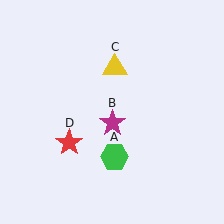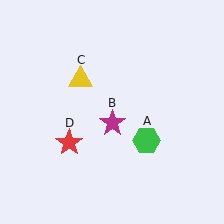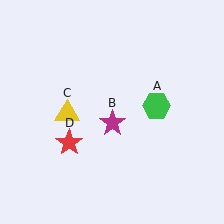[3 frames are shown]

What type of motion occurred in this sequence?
The green hexagon (object A), yellow triangle (object C) rotated counterclockwise around the center of the scene.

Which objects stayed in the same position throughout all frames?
Magenta star (object B) and red star (object D) remained stationary.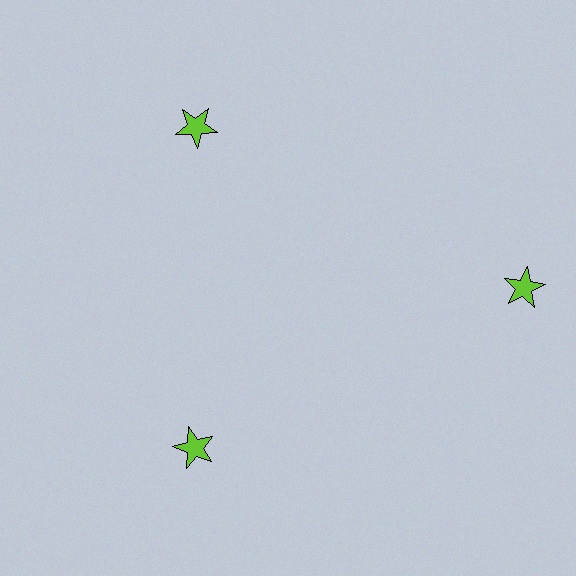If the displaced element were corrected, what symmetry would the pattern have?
It would have 3-fold rotational symmetry — the pattern would map onto itself every 120 degrees.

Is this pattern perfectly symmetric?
No. The 3 lime stars are arranged in a ring, but one element near the 3 o'clock position is pushed outward from the center, breaking the 3-fold rotational symmetry.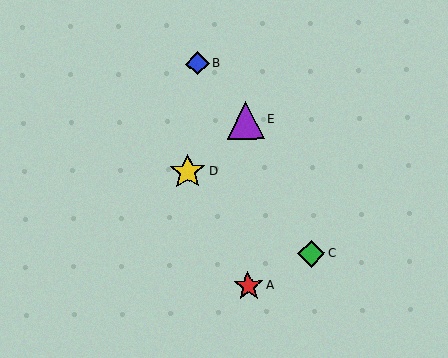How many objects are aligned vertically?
2 objects (A, E) are aligned vertically.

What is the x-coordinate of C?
Object C is at x≈311.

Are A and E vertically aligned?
Yes, both are at x≈248.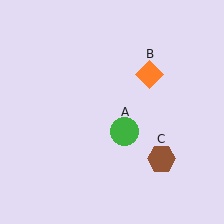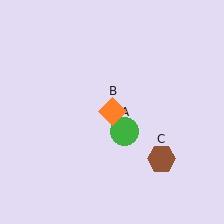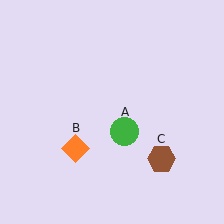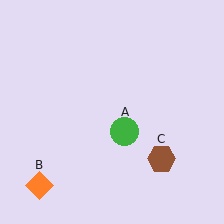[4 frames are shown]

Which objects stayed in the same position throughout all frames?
Green circle (object A) and brown hexagon (object C) remained stationary.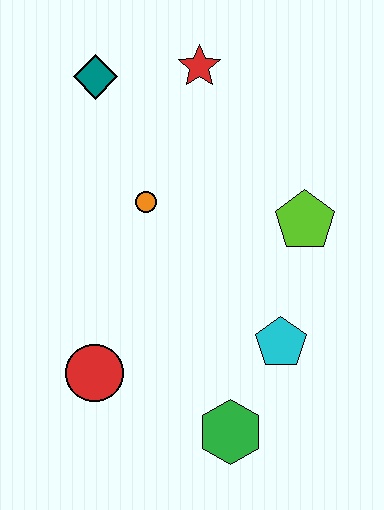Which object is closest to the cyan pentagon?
The green hexagon is closest to the cyan pentagon.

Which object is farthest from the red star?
The green hexagon is farthest from the red star.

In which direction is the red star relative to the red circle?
The red star is above the red circle.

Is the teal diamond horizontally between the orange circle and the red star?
No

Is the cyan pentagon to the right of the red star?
Yes